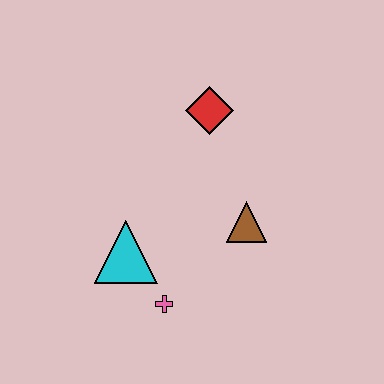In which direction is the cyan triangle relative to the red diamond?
The cyan triangle is below the red diamond.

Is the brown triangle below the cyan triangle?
No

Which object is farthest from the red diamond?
The pink cross is farthest from the red diamond.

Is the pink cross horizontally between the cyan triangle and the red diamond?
Yes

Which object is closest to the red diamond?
The brown triangle is closest to the red diamond.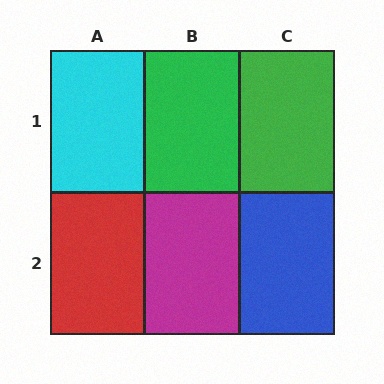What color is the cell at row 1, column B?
Green.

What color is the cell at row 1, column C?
Green.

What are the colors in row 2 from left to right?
Red, magenta, blue.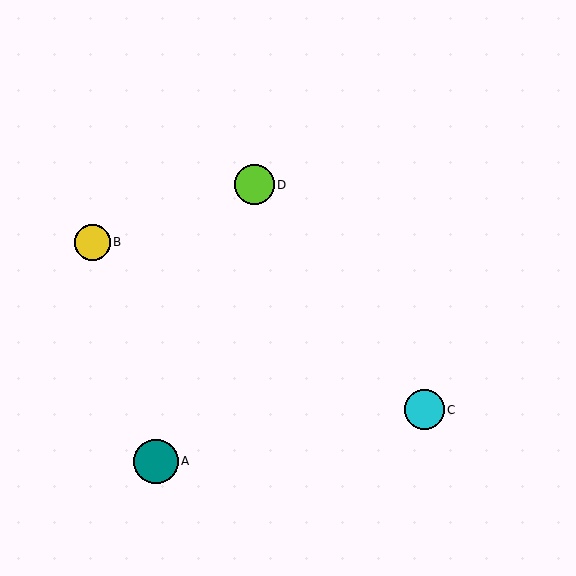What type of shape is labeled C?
Shape C is a cyan circle.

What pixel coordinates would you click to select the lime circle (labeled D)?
Click at (255, 185) to select the lime circle D.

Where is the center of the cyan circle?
The center of the cyan circle is at (425, 410).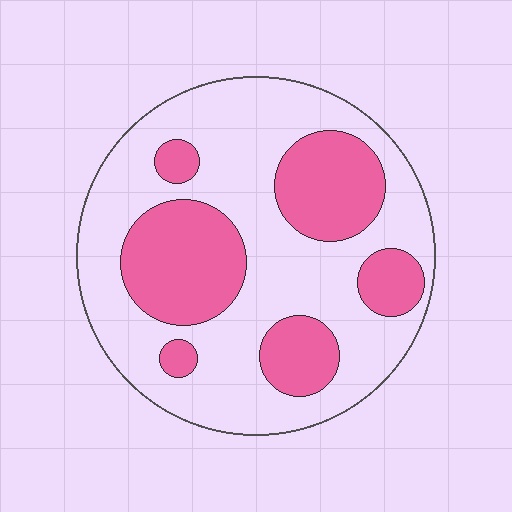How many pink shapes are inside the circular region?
6.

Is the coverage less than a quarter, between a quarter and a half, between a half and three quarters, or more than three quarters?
Between a quarter and a half.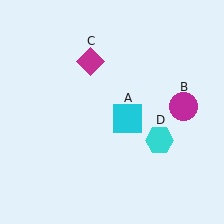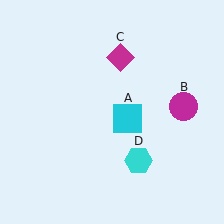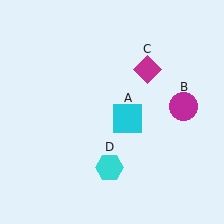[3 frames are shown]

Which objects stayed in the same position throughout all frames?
Cyan square (object A) and magenta circle (object B) remained stationary.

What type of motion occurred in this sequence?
The magenta diamond (object C), cyan hexagon (object D) rotated clockwise around the center of the scene.